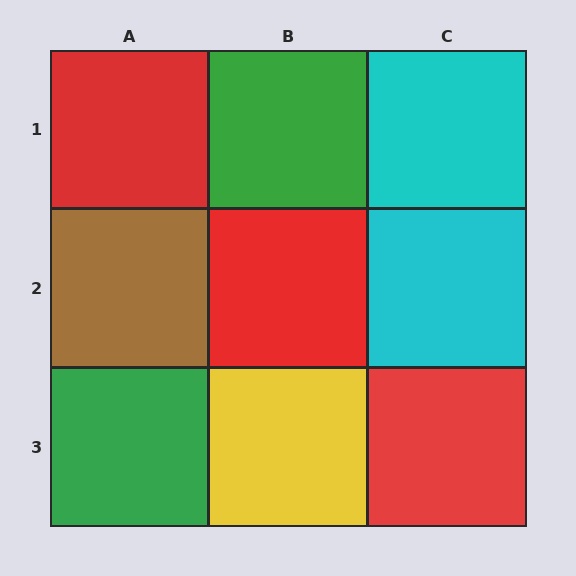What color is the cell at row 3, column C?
Red.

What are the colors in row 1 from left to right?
Red, green, cyan.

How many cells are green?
2 cells are green.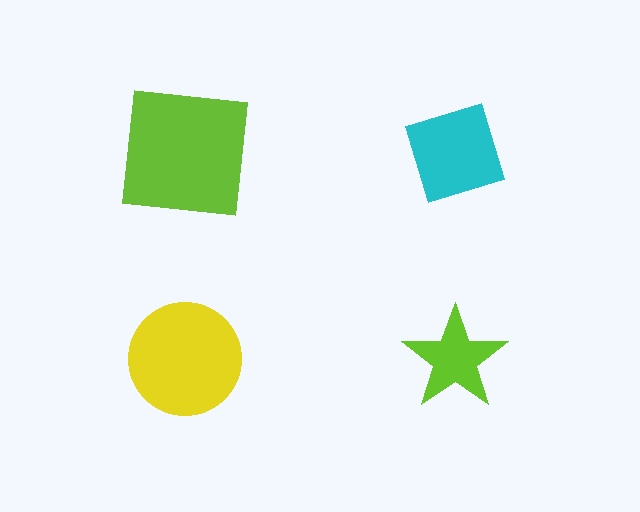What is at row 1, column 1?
A lime square.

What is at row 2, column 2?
A lime star.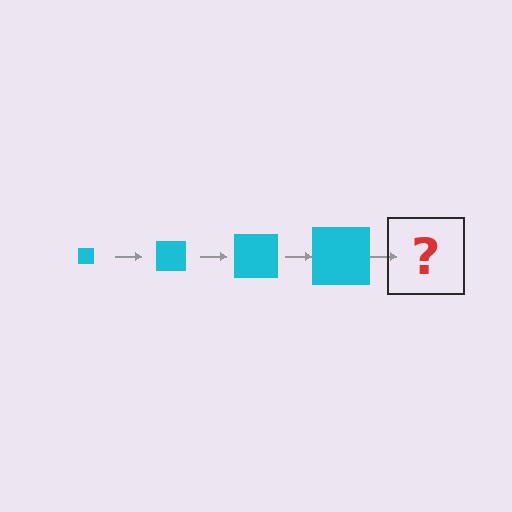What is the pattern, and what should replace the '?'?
The pattern is that the square gets progressively larger each step. The '?' should be a cyan square, larger than the previous one.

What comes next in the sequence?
The next element should be a cyan square, larger than the previous one.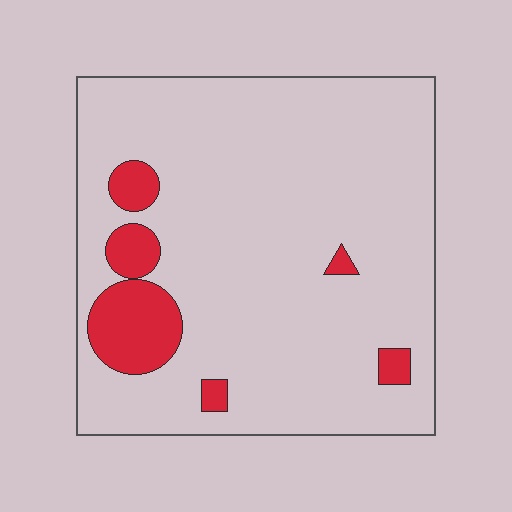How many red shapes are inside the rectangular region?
6.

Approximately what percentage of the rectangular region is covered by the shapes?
Approximately 10%.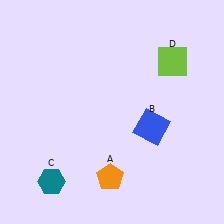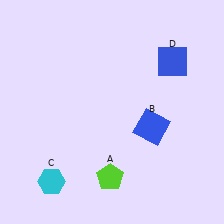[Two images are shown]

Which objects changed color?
A changed from orange to lime. C changed from teal to cyan. D changed from lime to blue.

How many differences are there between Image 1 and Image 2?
There are 3 differences between the two images.